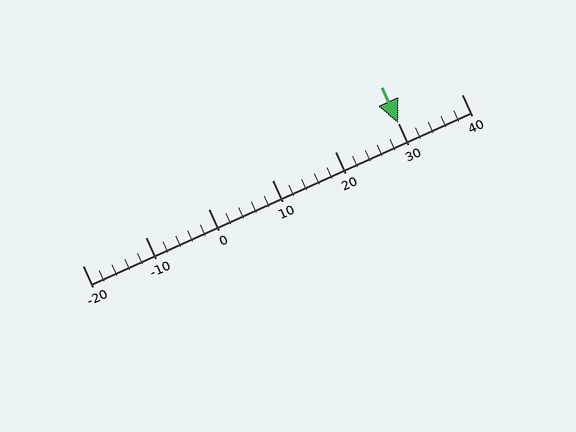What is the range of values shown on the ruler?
The ruler shows values from -20 to 40.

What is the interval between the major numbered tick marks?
The major tick marks are spaced 10 units apart.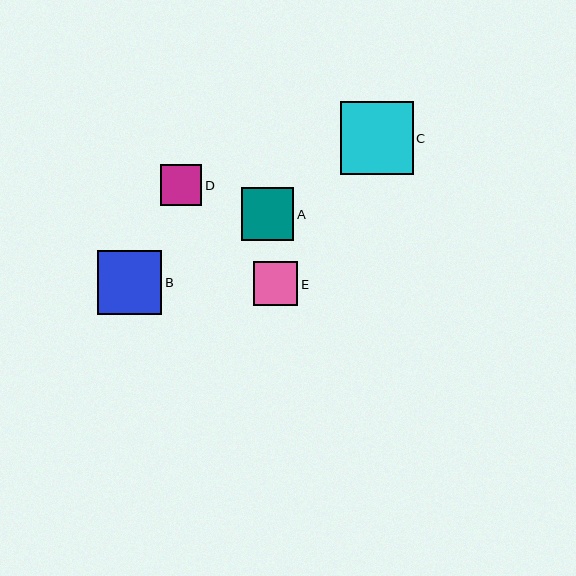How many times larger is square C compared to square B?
Square C is approximately 1.1 times the size of square B.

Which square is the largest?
Square C is the largest with a size of approximately 73 pixels.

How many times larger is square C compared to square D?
Square C is approximately 1.8 times the size of square D.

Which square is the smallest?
Square D is the smallest with a size of approximately 41 pixels.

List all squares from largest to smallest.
From largest to smallest: C, B, A, E, D.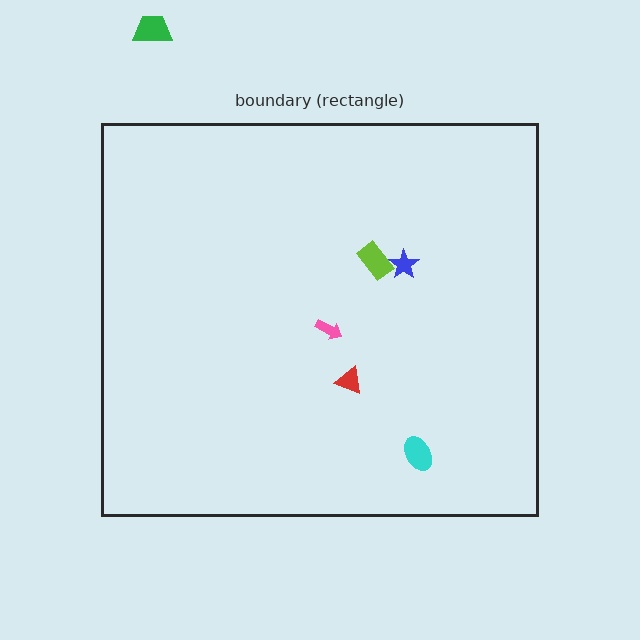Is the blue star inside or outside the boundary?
Inside.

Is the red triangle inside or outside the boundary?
Inside.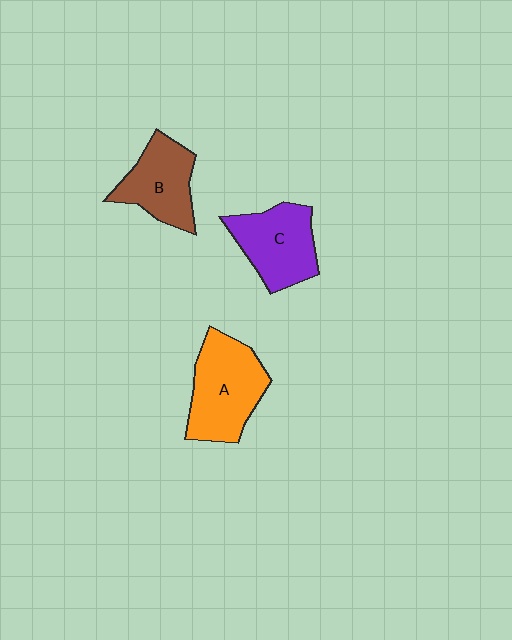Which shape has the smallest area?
Shape B (brown).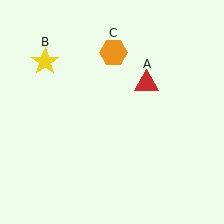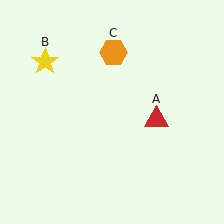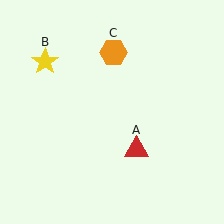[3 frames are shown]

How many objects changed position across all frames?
1 object changed position: red triangle (object A).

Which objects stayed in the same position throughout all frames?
Yellow star (object B) and orange hexagon (object C) remained stationary.